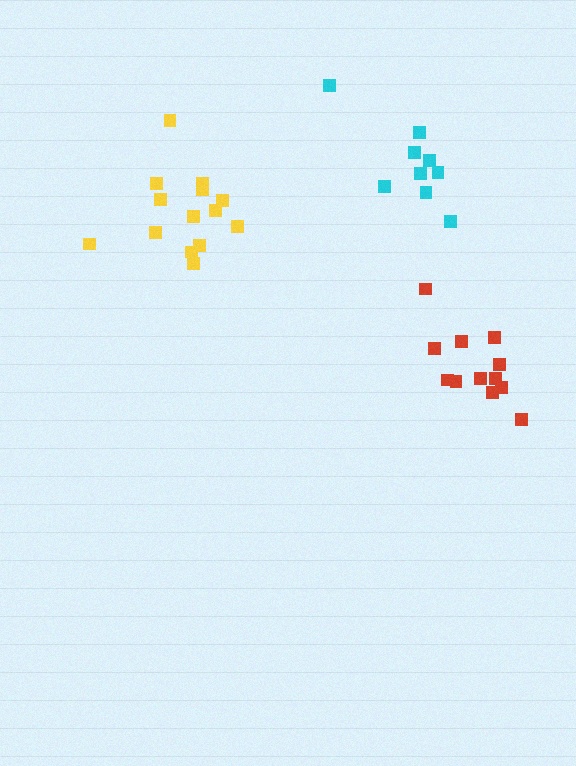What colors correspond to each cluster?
The clusters are colored: cyan, red, yellow.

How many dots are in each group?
Group 1: 9 dots, Group 2: 12 dots, Group 3: 14 dots (35 total).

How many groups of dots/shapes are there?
There are 3 groups.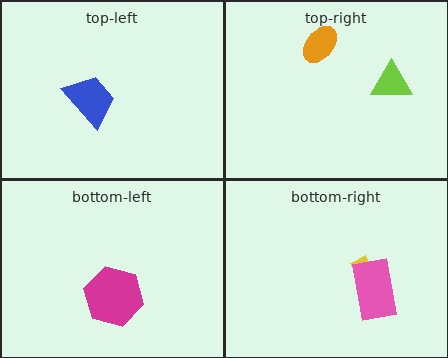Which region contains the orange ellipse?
The top-right region.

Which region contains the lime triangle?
The top-right region.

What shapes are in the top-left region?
The blue trapezoid.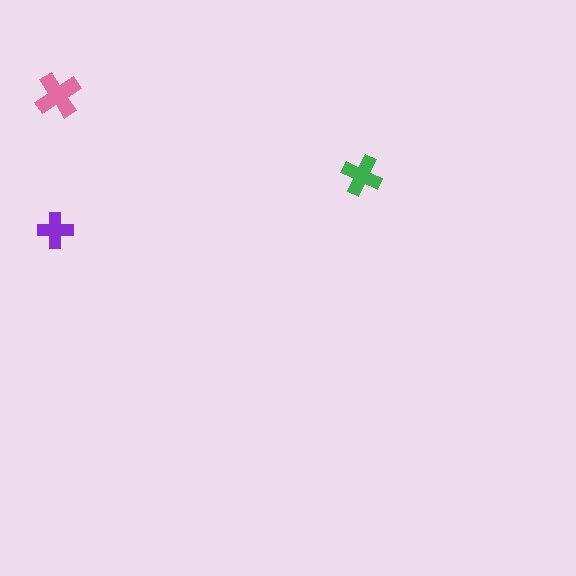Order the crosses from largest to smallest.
the pink one, the green one, the purple one.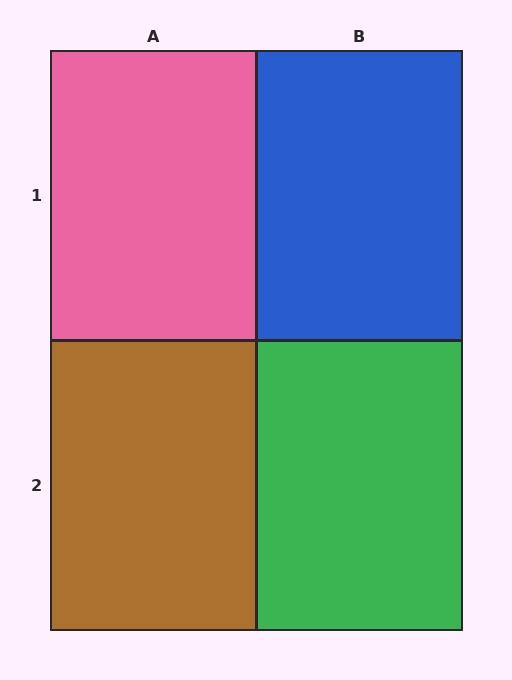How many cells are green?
1 cell is green.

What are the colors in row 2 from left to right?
Brown, green.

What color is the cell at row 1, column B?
Blue.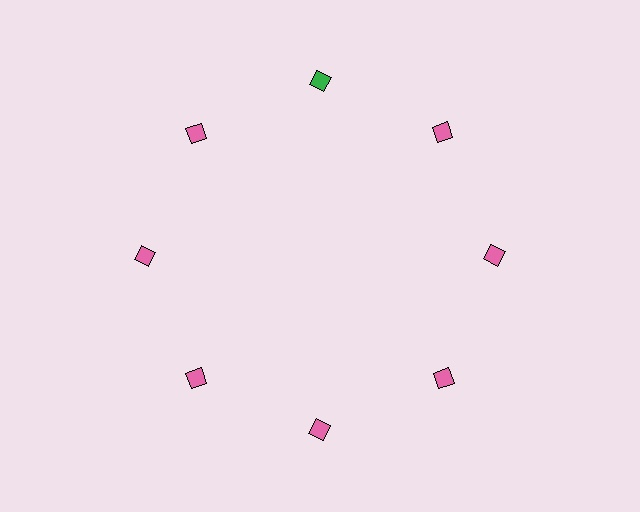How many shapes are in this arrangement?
There are 8 shapes arranged in a ring pattern.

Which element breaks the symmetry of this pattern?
The green diamond at roughly the 12 o'clock position breaks the symmetry. All other shapes are pink diamonds.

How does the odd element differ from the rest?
It has a different color: green instead of pink.